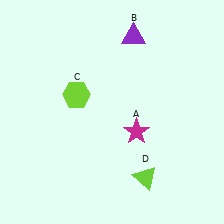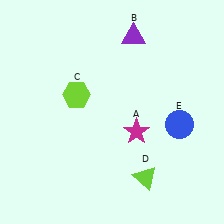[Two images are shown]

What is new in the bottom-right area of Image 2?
A blue circle (E) was added in the bottom-right area of Image 2.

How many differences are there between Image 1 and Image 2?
There is 1 difference between the two images.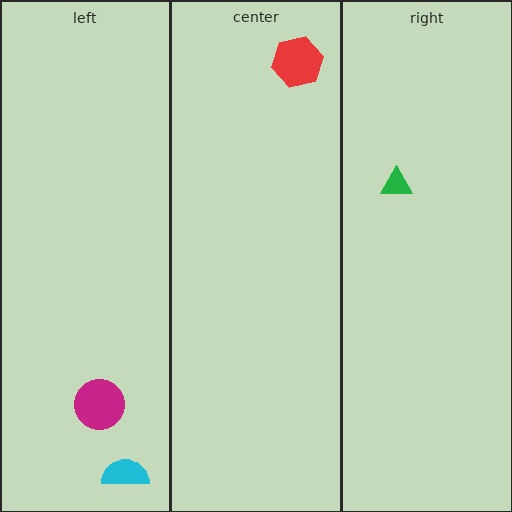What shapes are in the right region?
The green triangle.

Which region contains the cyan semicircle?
The left region.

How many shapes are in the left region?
2.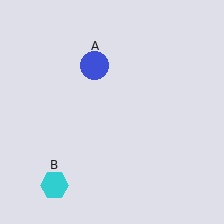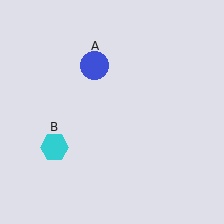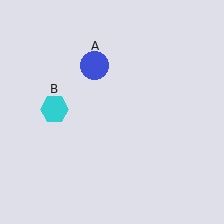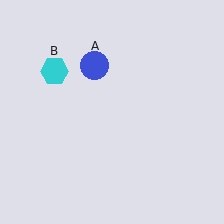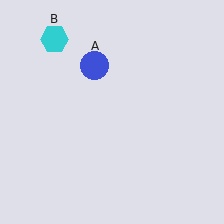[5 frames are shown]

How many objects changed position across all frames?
1 object changed position: cyan hexagon (object B).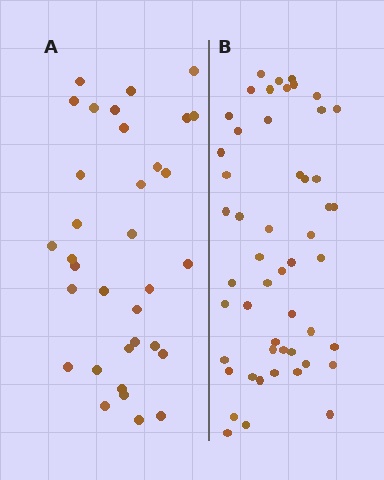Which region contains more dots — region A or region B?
Region B (the right region) has more dots.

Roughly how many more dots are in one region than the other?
Region B has approximately 15 more dots than region A.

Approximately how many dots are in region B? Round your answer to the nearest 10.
About 50 dots. (The exact count is 51, which rounds to 50.)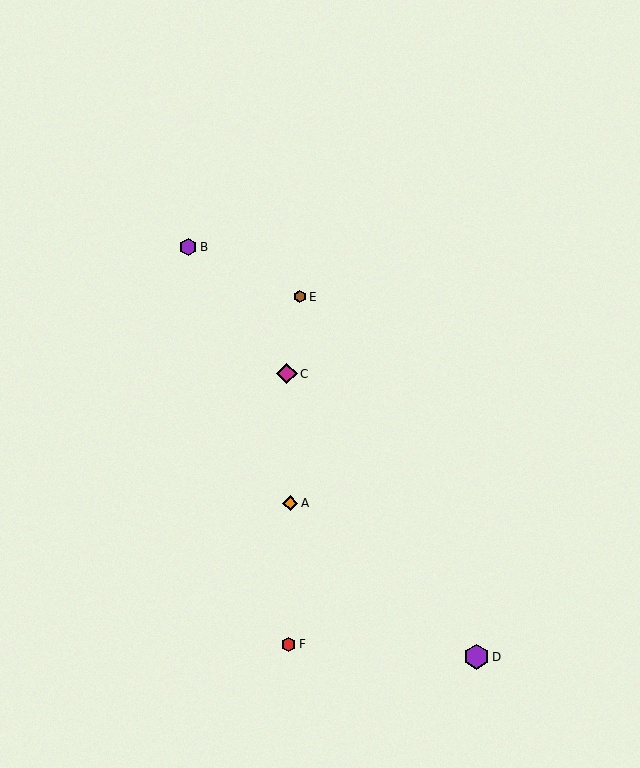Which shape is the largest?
The purple hexagon (labeled D) is the largest.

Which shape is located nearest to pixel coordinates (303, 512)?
The orange diamond (labeled A) at (290, 503) is nearest to that location.